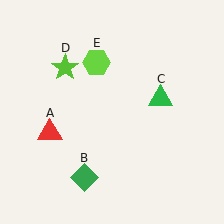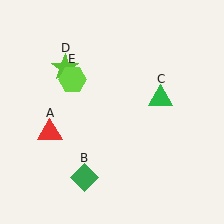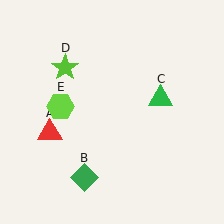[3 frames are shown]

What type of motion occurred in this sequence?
The lime hexagon (object E) rotated counterclockwise around the center of the scene.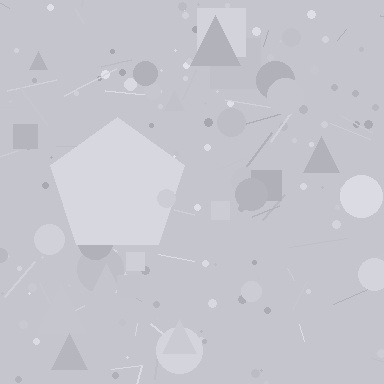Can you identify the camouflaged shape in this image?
The camouflaged shape is a pentagon.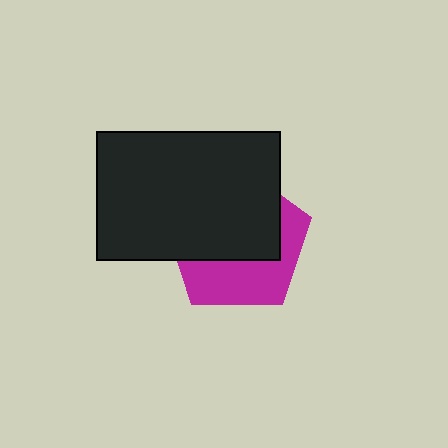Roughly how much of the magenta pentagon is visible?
A small part of it is visible (roughly 41%).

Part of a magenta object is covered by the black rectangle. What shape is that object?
It is a pentagon.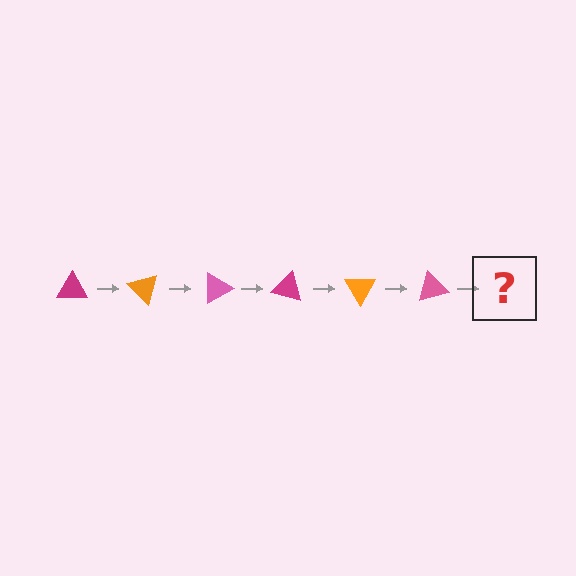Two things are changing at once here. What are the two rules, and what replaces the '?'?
The two rules are that it rotates 45 degrees each step and the color cycles through magenta, orange, and pink. The '?' should be a magenta triangle, rotated 270 degrees from the start.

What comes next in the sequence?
The next element should be a magenta triangle, rotated 270 degrees from the start.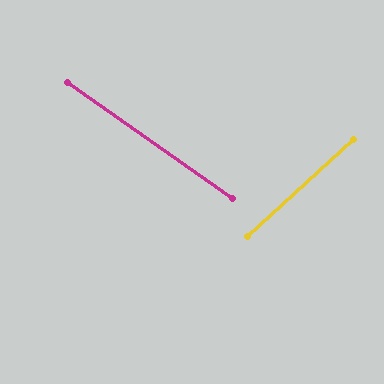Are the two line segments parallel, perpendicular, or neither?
Neither parallel nor perpendicular — they differ by about 78°.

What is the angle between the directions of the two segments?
Approximately 78 degrees.